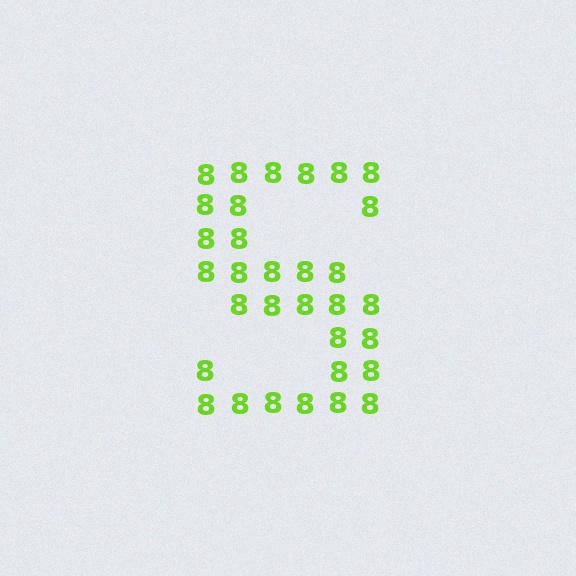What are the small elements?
The small elements are digit 8's.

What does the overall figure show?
The overall figure shows the letter S.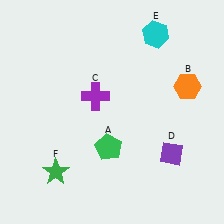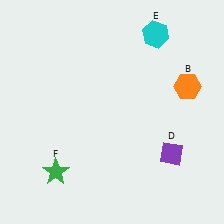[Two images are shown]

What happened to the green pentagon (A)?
The green pentagon (A) was removed in Image 2. It was in the bottom-left area of Image 1.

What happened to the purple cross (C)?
The purple cross (C) was removed in Image 2. It was in the top-left area of Image 1.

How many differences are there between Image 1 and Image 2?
There are 2 differences between the two images.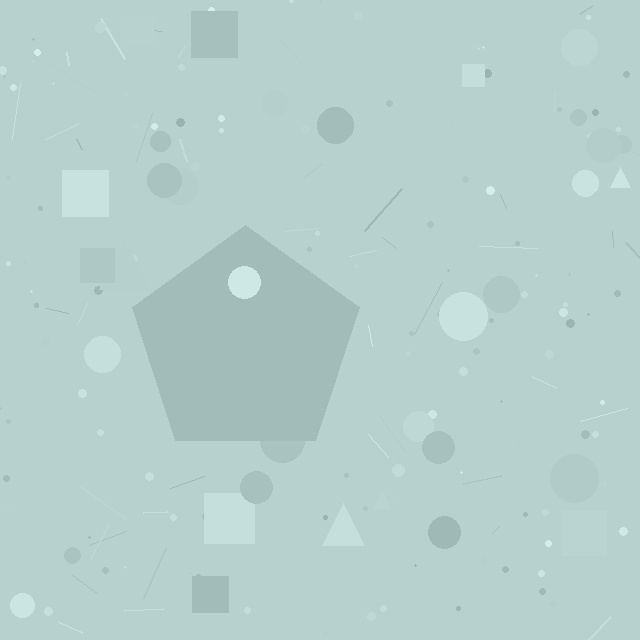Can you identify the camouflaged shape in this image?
The camouflaged shape is a pentagon.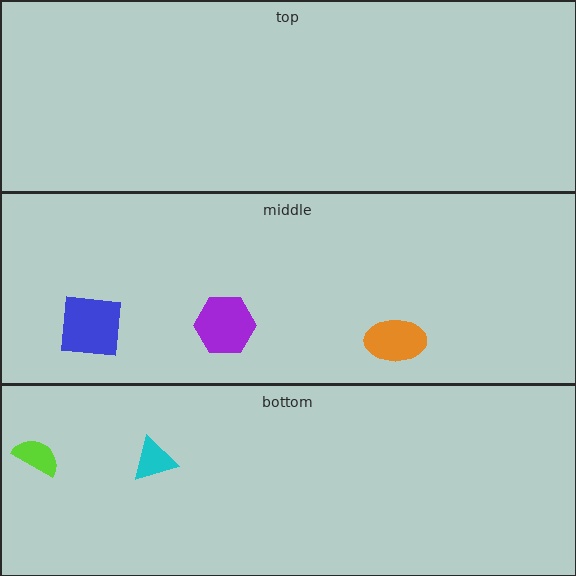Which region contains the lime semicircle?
The bottom region.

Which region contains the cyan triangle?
The bottom region.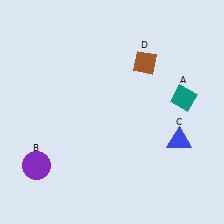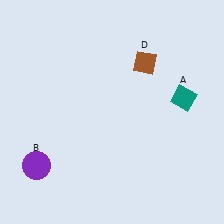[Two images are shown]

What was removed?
The blue triangle (C) was removed in Image 2.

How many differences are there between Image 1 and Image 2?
There is 1 difference between the two images.